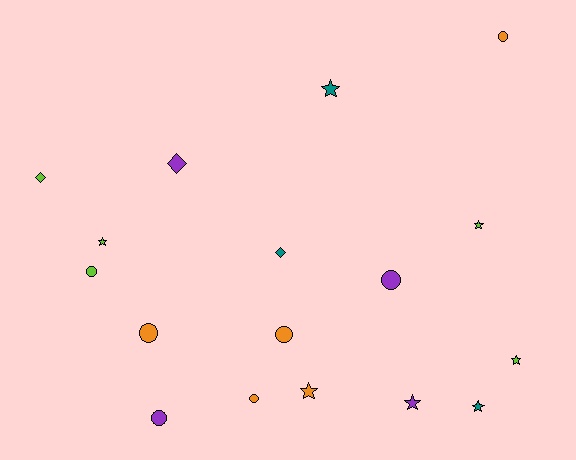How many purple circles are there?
There are 2 purple circles.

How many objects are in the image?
There are 17 objects.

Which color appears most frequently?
Lime, with 5 objects.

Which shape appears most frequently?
Star, with 7 objects.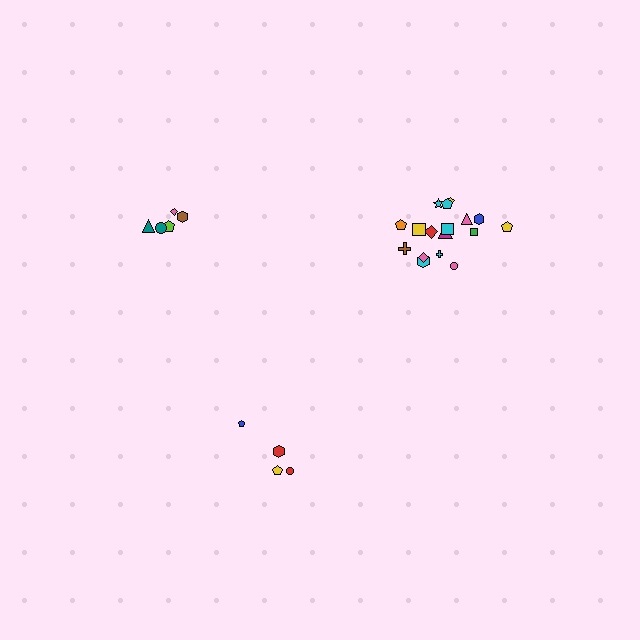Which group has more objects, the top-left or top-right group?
The top-right group.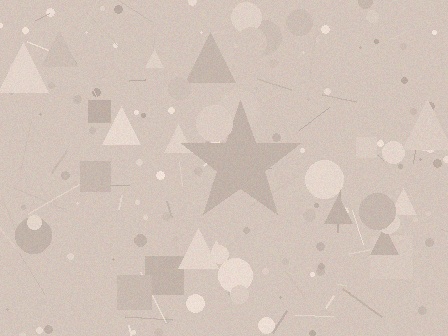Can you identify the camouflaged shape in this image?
The camouflaged shape is a star.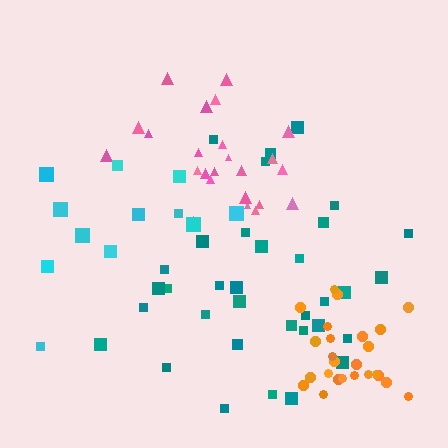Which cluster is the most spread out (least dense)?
Cyan.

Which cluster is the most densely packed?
Orange.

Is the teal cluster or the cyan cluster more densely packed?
Teal.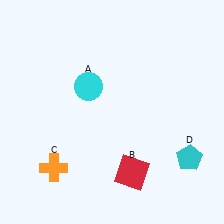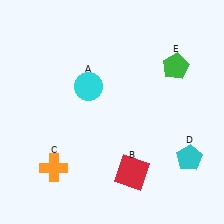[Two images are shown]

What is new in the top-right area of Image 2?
A green pentagon (E) was added in the top-right area of Image 2.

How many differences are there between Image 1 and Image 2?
There is 1 difference between the two images.